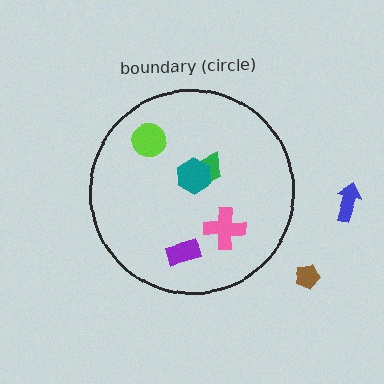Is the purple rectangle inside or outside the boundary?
Inside.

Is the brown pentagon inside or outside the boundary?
Outside.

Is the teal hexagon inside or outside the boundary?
Inside.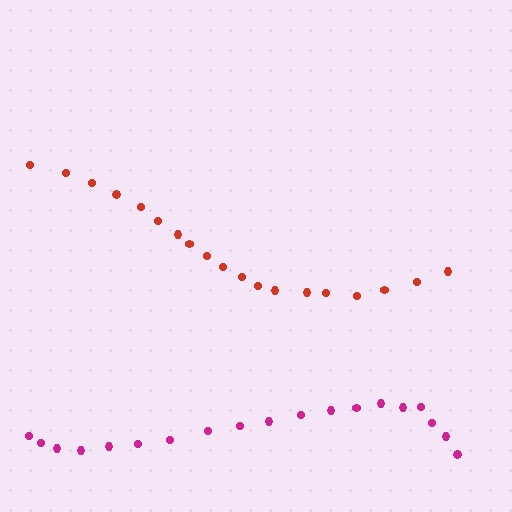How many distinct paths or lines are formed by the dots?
There are 2 distinct paths.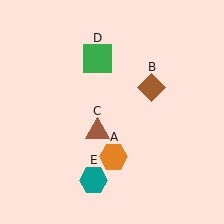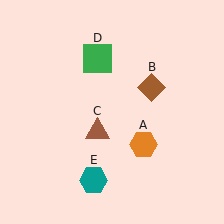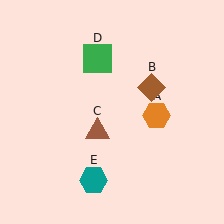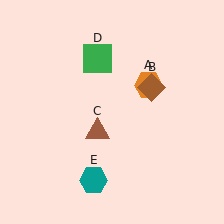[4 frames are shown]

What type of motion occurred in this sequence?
The orange hexagon (object A) rotated counterclockwise around the center of the scene.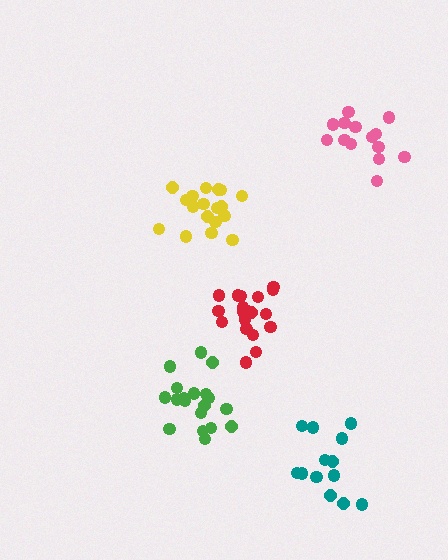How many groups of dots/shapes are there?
There are 5 groups.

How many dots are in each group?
Group 1: 19 dots, Group 2: 19 dots, Group 3: 14 dots, Group 4: 19 dots, Group 5: 13 dots (84 total).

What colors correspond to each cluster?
The clusters are colored: red, yellow, pink, green, teal.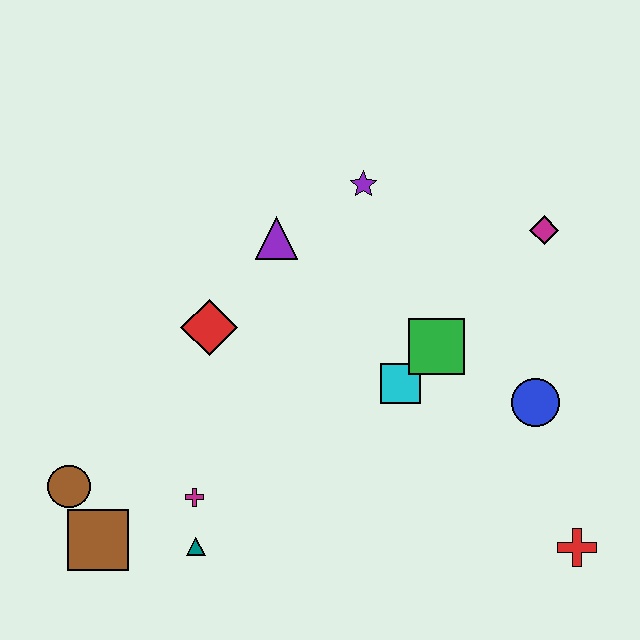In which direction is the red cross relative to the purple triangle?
The red cross is below the purple triangle.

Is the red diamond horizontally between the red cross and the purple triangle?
No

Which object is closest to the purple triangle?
The purple star is closest to the purple triangle.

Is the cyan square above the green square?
No